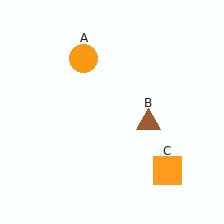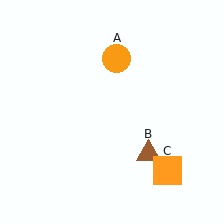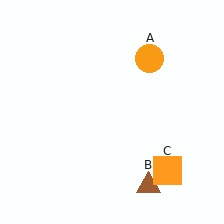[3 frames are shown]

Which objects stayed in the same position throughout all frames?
Orange square (object C) remained stationary.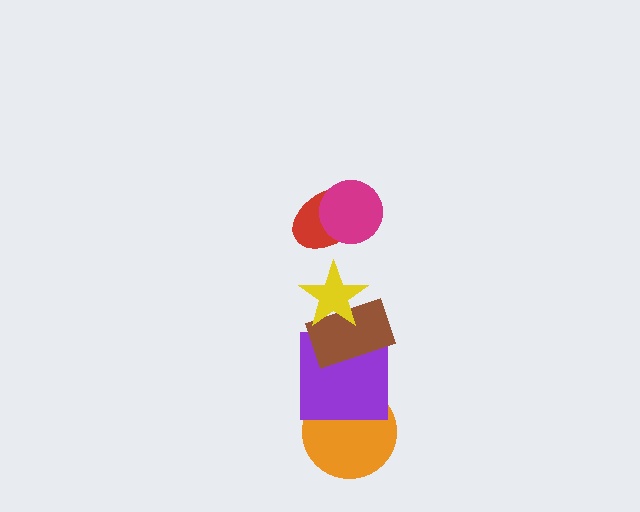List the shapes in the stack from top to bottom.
From top to bottom: the magenta circle, the red ellipse, the yellow star, the brown rectangle, the purple square, the orange circle.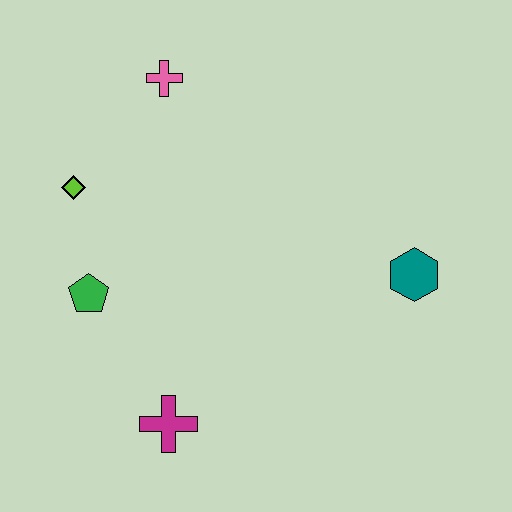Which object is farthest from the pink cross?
The magenta cross is farthest from the pink cross.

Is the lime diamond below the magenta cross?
No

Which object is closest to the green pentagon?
The lime diamond is closest to the green pentagon.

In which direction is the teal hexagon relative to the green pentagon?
The teal hexagon is to the right of the green pentagon.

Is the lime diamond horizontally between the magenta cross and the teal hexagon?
No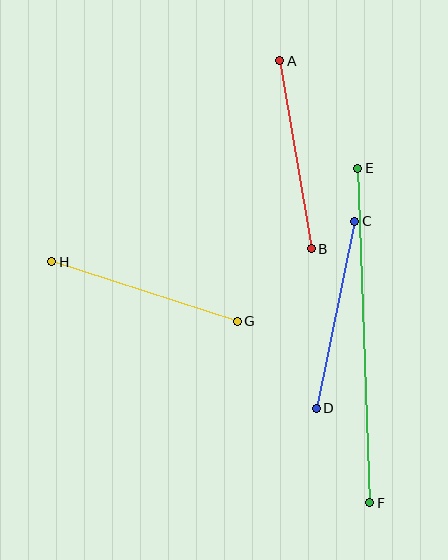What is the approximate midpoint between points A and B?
The midpoint is at approximately (295, 155) pixels.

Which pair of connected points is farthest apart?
Points E and F are farthest apart.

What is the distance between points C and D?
The distance is approximately 191 pixels.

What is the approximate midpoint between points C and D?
The midpoint is at approximately (335, 315) pixels.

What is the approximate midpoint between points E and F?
The midpoint is at approximately (364, 335) pixels.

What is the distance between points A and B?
The distance is approximately 191 pixels.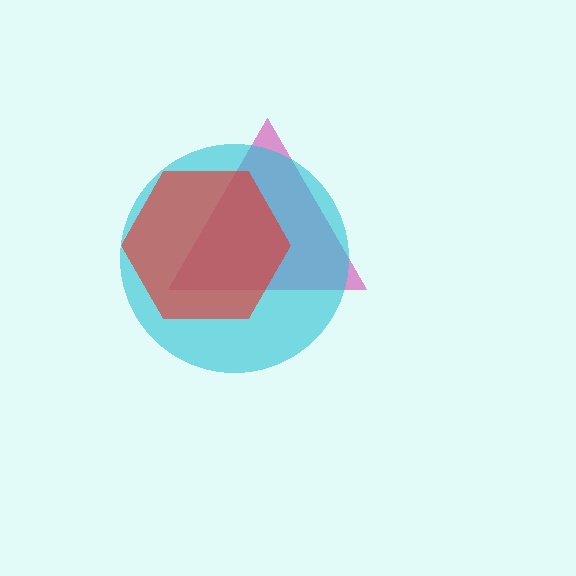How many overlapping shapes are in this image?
There are 3 overlapping shapes in the image.